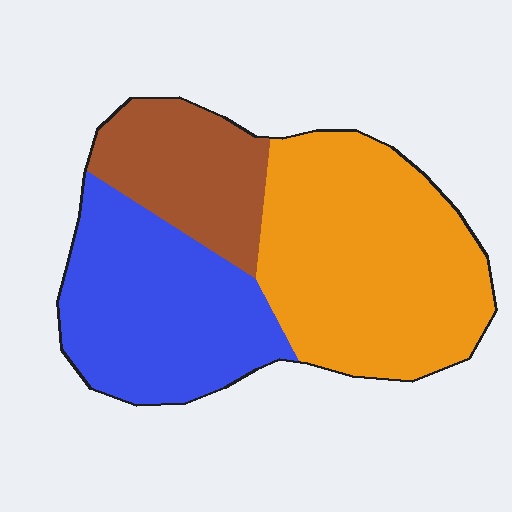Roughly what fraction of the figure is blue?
Blue takes up about one third (1/3) of the figure.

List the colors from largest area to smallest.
From largest to smallest: orange, blue, brown.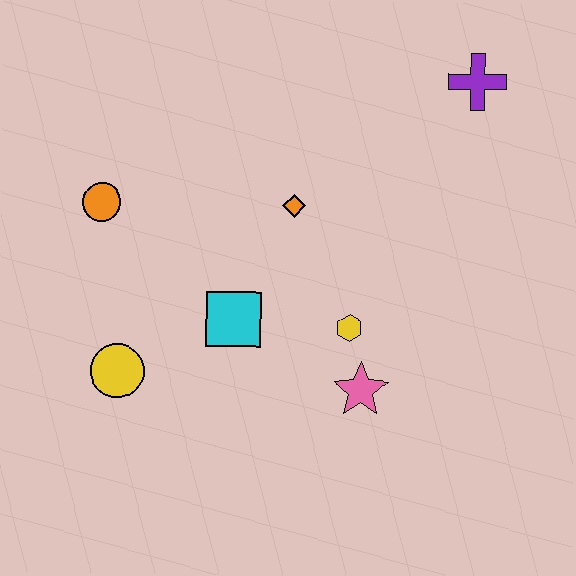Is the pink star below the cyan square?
Yes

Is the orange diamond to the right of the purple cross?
No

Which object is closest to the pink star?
The yellow hexagon is closest to the pink star.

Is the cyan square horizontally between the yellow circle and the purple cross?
Yes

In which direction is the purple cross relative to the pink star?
The purple cross is above the pink star.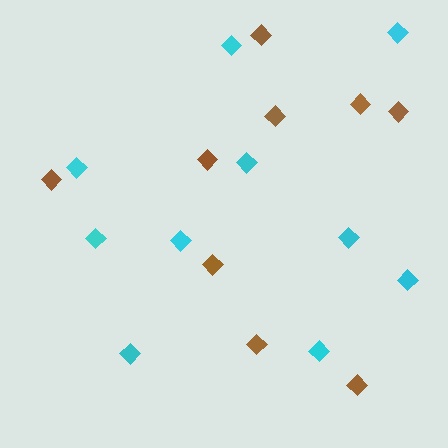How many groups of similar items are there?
There are 2 groups: one group of cyan diamonds (10) and one group of brown diamonds (9).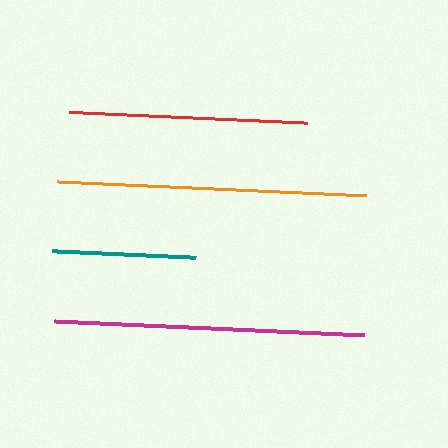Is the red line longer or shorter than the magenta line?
The magenta line is longer than the red line.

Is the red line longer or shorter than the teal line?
The red line is longer than the teal line.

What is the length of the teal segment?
The teal segment is approximately 143 pixels long.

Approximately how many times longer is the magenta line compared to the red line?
The magenta line is approximately 1.3 times the length of the red line.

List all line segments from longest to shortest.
From longest to shortest: orange, magenta, red, teal.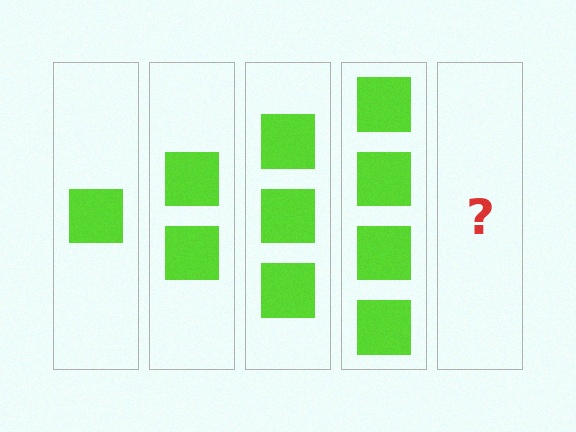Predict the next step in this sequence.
The next step is 5 squares.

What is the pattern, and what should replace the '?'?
The pattern is that each step adds one more square. The '?' should be 5 squares.